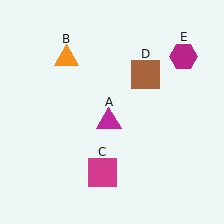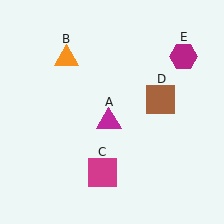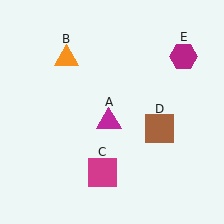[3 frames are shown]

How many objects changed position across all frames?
1 object changed position: brown square (object D).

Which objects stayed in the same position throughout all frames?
Magenta triangle (object A) and orange triangle (object B) and magenta square (object C) and magenta hexagon (object E) remained stationary.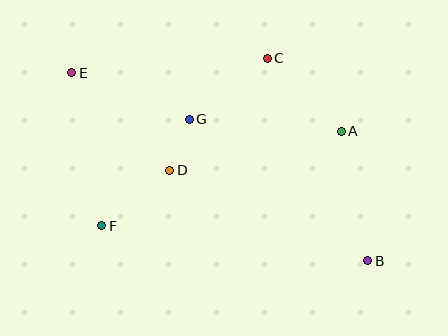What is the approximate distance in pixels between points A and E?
The distance between A and E is approximately 276 pixels.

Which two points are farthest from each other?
Points B and E are farthest from each other.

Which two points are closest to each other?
Points D and G are closest to each other.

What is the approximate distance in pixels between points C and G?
The distance between C and G is approximately 99 pixels.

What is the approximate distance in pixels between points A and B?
The distance between A and B is approximately 132 pixels.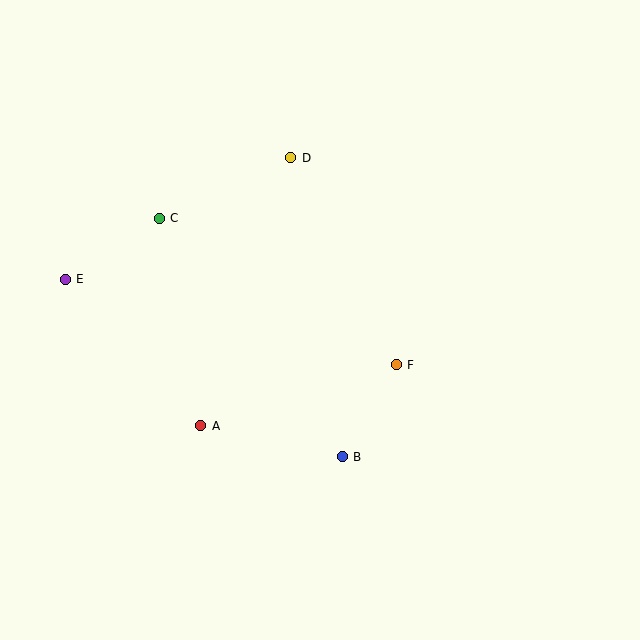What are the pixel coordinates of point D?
Point D is at (291, 158).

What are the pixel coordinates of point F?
Point F is at (396, 365).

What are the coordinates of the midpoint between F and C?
The midpoint between F and C is at (278, 291).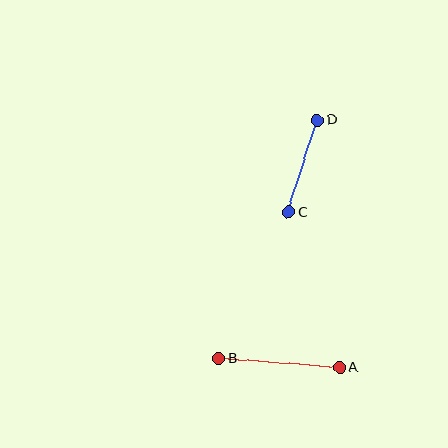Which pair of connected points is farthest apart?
Points A and B are farthest apart.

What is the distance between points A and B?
The distance is approximately 121 pixels.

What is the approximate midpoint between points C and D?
The midpoint is at approximately (303, 166) pixels.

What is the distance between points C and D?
The distance is approximately 96 pixels.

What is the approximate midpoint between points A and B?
The midpoint is at approximately (279, 363) pixels.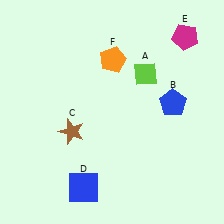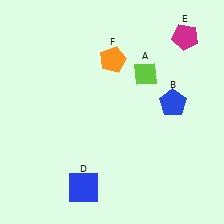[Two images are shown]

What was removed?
The brown star (C) was removed in Image 2.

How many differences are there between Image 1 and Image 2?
There is 1 difference between the two images.